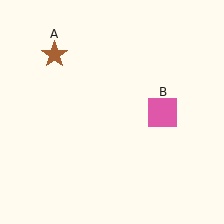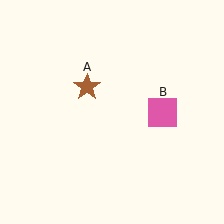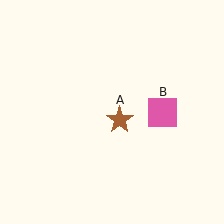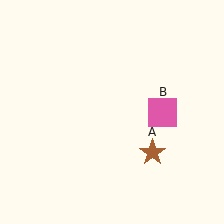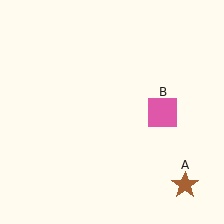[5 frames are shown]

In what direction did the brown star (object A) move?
The brown star (object A) moved down and to the right.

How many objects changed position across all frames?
1 object changed position: brown star (object A).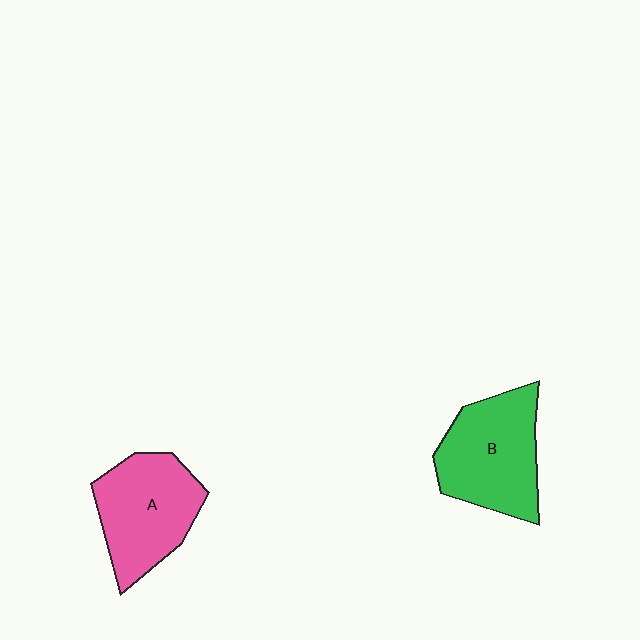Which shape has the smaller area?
Shape A (pink).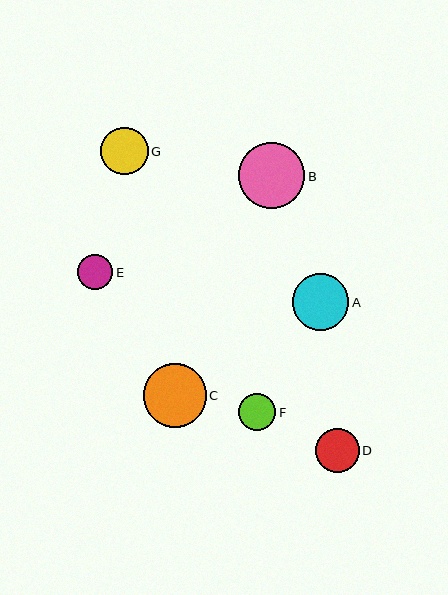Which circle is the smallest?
Circle E is the smallest with a size of approximately 35 pixels.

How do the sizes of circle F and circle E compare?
Circle F and circle E are approximately the same size.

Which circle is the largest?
Circle B is the largest with a size of approximately 66 pixels.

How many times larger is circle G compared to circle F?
Circle G is approximately 1.3 times the size of circle F.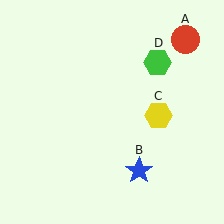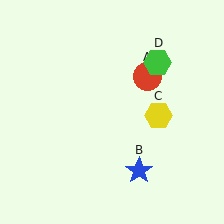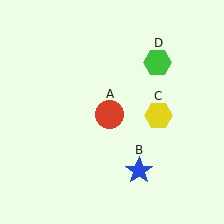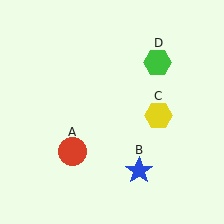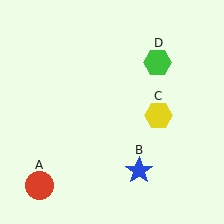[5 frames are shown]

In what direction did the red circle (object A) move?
The red circle (object A) moved down and to the left.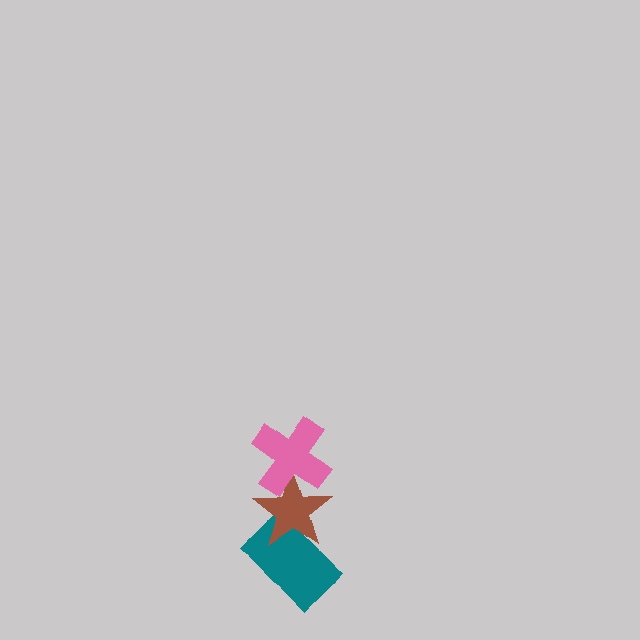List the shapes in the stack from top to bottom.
From top to bottom: the pink cross, the brown star, the teal rectangle.